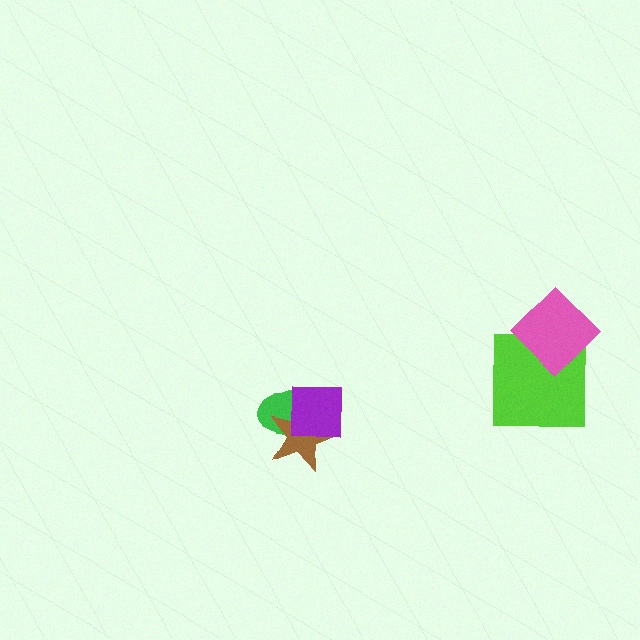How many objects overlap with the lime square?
1 object overlaps with the lime square.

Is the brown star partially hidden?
Yes, it is partially covered by another shape.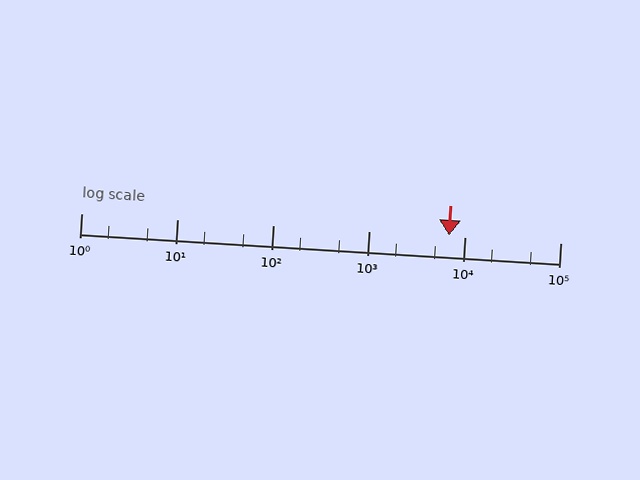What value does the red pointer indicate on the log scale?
The pointer indicates approximately 6900.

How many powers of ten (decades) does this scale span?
The scale spans 5 decades, from 1 to 100000.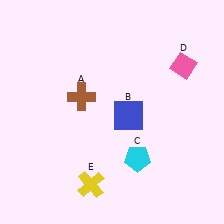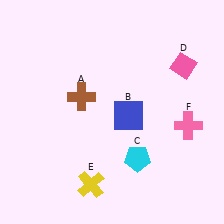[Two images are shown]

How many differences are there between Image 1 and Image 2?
There is 1 difference between the two images.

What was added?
A pink cross (F) was added in Image 2.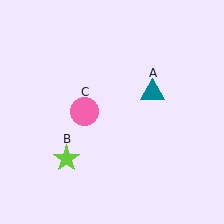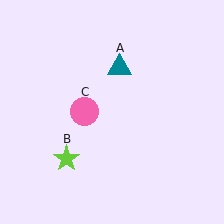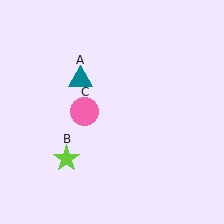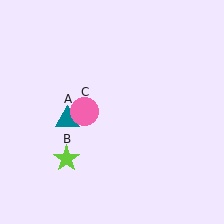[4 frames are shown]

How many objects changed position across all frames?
1 object changed position: teal triangle (object A).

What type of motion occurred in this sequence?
The teal triangle (object A) rotated counterclockwise around the center of the scene.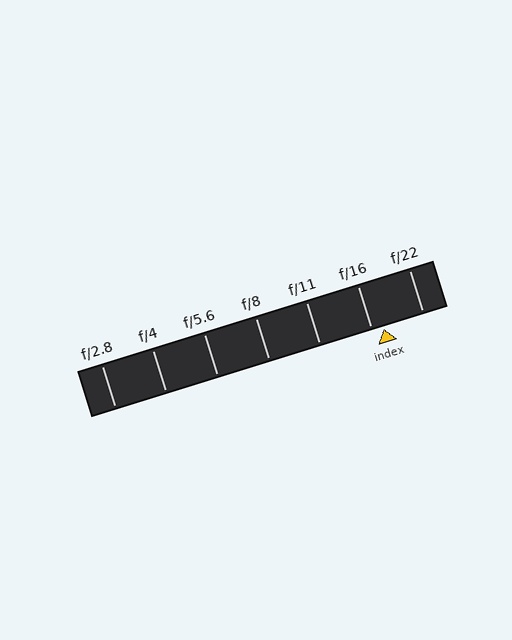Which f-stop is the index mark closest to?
The index mark is closest to f/16.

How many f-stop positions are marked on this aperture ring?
There are 7 f-stop positions marked.